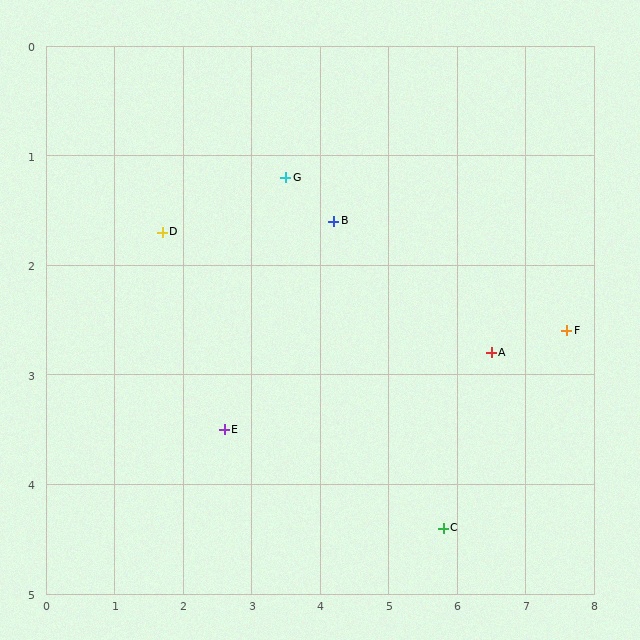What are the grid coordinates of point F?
Point F is at approximately (7.6, 2.6).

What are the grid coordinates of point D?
Point D is at approximately (1.7, 1.7).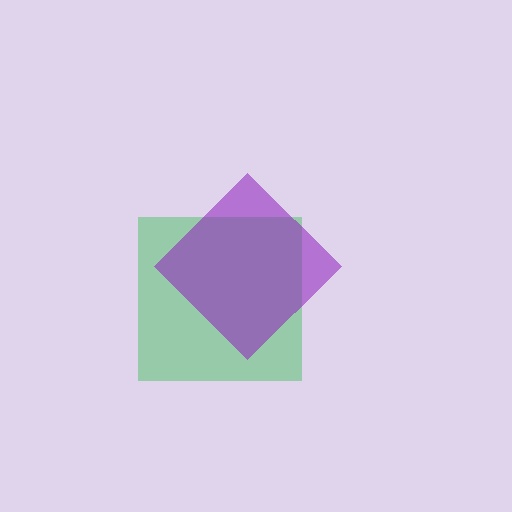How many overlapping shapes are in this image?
There are 2 overlapping shapes in the image.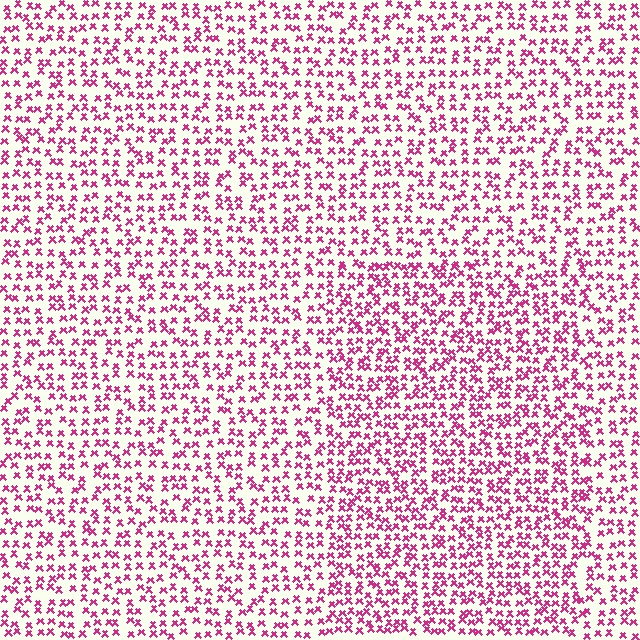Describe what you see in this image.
The image contains small magenta elements arranged at two different densities. A rectangle-shaped region is visible where the elements are more densely packed than the surrounding area.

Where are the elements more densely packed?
The elements are more densely packed inside the rectangle boundary.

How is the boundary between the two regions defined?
The boundary is defined by a change in element density (approximately 1.4x ratio). All elements are the same color, size, and shape.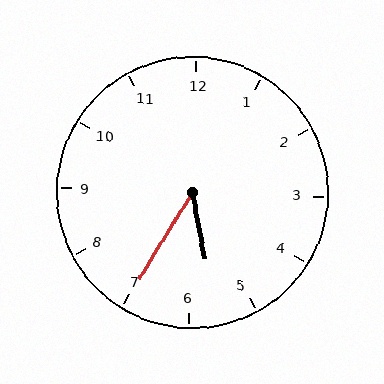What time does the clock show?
5:35.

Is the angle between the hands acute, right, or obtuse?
It is acute.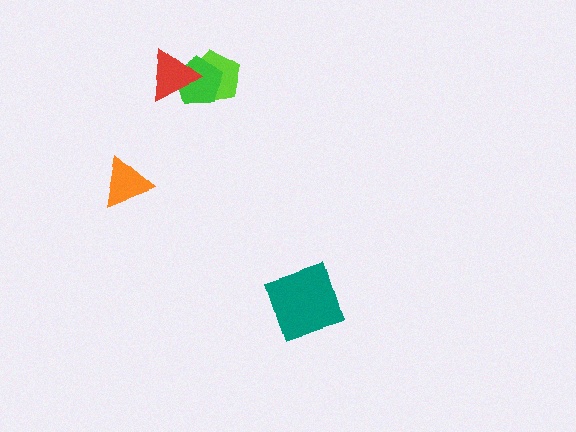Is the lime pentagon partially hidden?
Yes, it is partially covered by another shape.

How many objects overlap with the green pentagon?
2 objects overlap with the green pentagon.